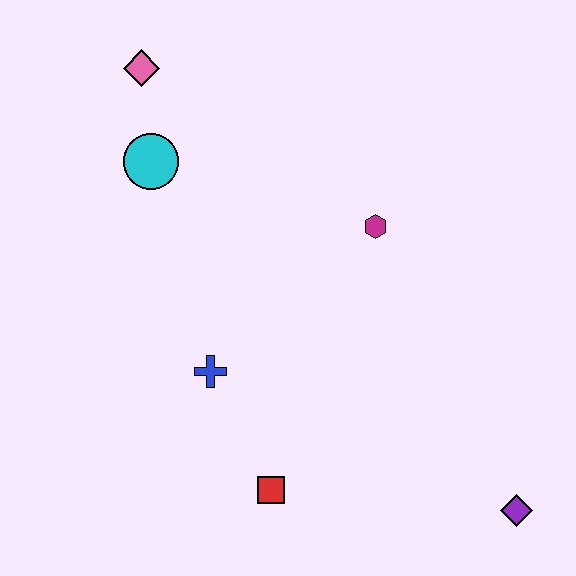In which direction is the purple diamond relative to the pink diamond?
The purple diamond is below the pink diamond.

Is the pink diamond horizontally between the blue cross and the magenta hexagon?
No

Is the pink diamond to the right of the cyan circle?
No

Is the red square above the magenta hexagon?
No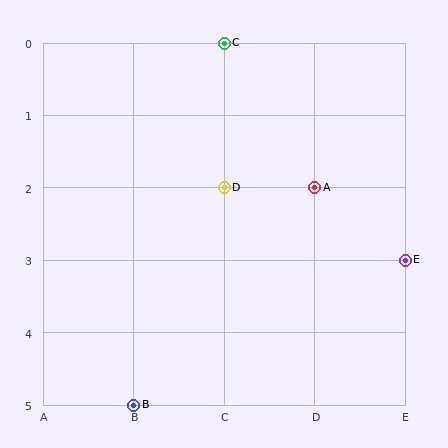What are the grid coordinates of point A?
Point A is at grid coordinates (D, 2).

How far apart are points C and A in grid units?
Points C and A are 1 column and 2 rows apart (about 2.2 grid units diagonally).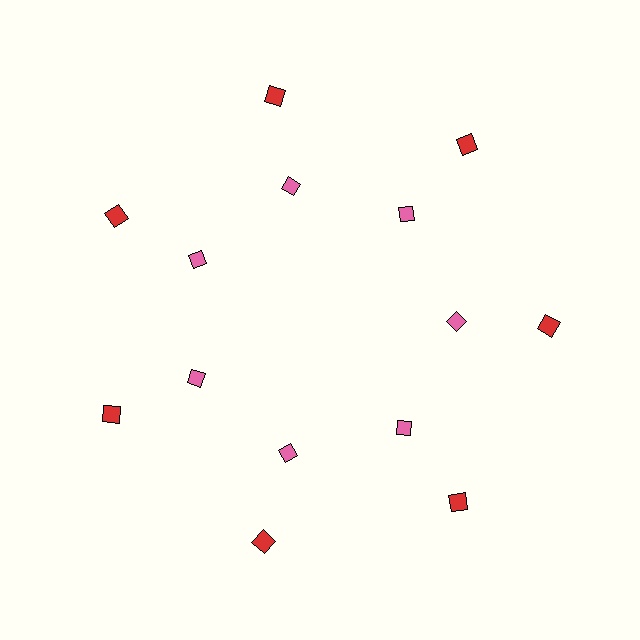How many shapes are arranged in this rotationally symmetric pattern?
There are 14 shapes, arranged in 7 groups of 2.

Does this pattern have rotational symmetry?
Yes, this pattern has 7-fold rotational symmetry. It looks the same after rotating 51 degrees around the center.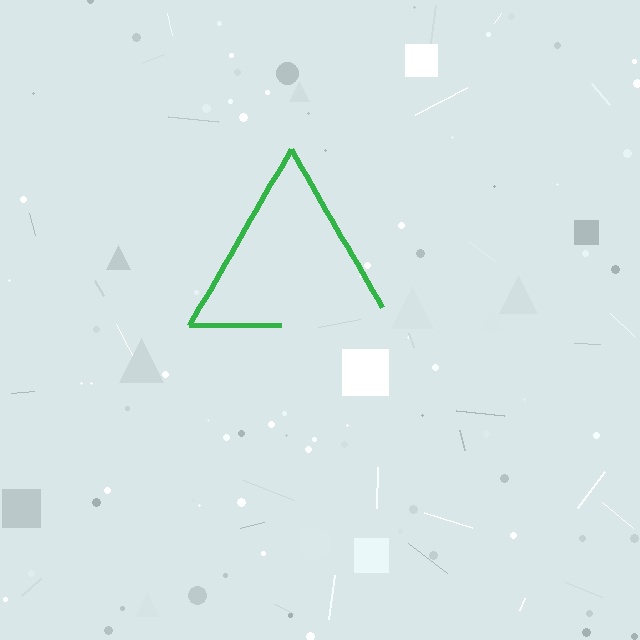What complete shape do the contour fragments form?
The contour fragments form a triangle.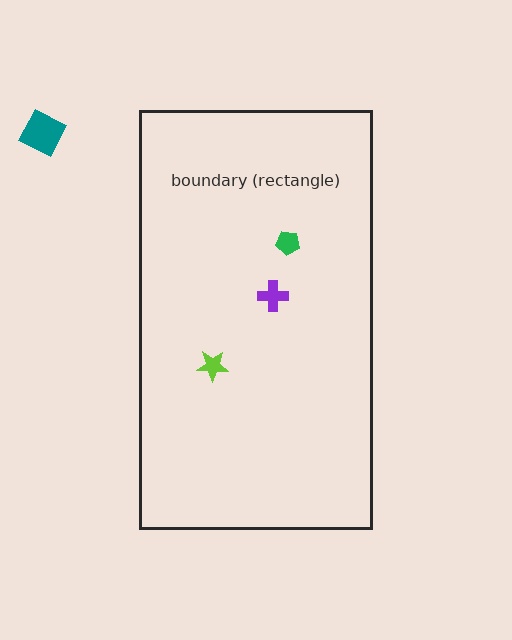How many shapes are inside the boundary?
3 inside, 1 outside.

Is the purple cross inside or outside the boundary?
Inside.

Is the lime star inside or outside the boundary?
Inside.